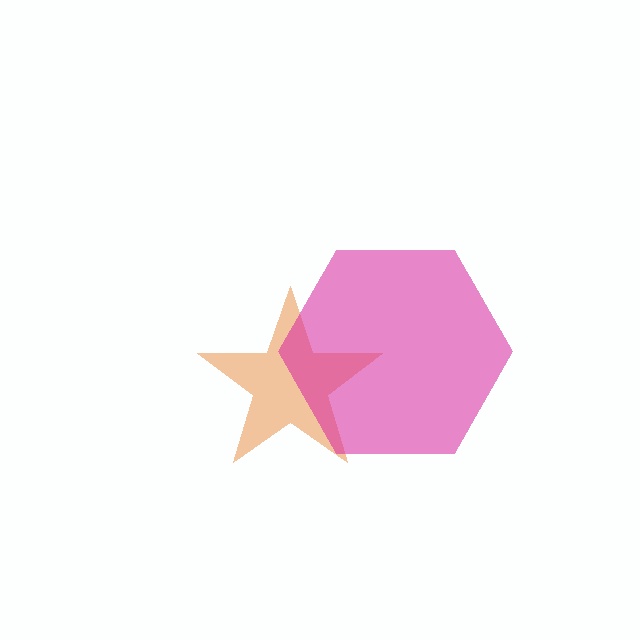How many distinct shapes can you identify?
There are 2 distinct shapes: an orange star, a magenta hexagon.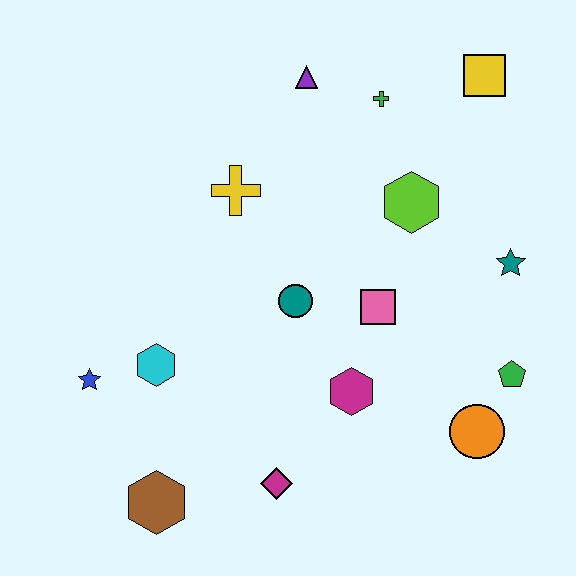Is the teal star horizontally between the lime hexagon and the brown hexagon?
No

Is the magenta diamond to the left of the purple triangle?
Yes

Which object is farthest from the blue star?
The yellow square is farthest from the blue star.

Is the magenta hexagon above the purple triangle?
No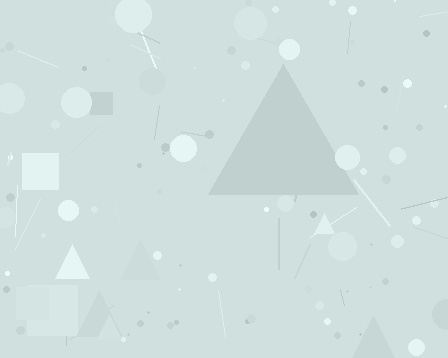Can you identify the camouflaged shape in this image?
The camouflaged shape is a triangle.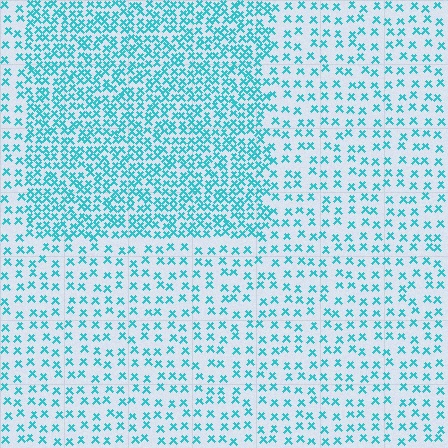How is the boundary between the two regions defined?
The boundary is defined by a change in element density (approximately 2.3x ratio). All elements are the same color, size, and shape.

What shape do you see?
I see a rectangle.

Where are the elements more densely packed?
The elements are more densely packed inside the rectangle boundary.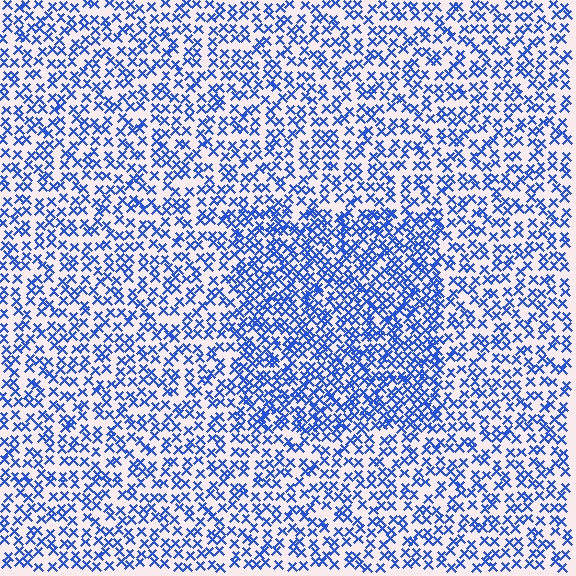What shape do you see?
I see a rectangle.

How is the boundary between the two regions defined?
The boundary is defined by a change in element density (approximately 1.7x ratio). All elements are the same color, size, and shape.